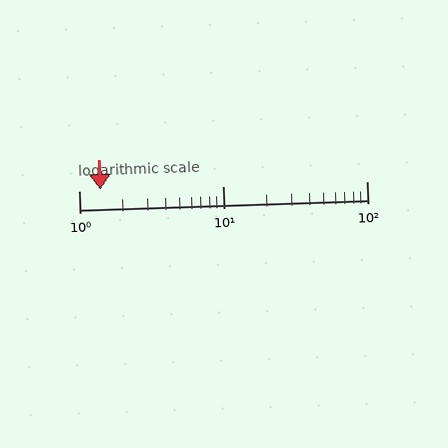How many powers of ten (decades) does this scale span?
The scale spans 2 decades, from 1 to 100.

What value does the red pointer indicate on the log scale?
The pointer indicates approximately 1.4.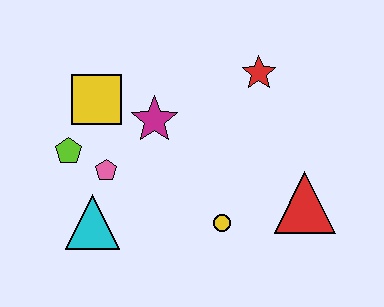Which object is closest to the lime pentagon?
The pink pentagon is closest to the lime pentagon.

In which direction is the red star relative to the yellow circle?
The red star is above the yellow circle.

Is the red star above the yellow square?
Yes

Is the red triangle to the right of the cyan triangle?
Yes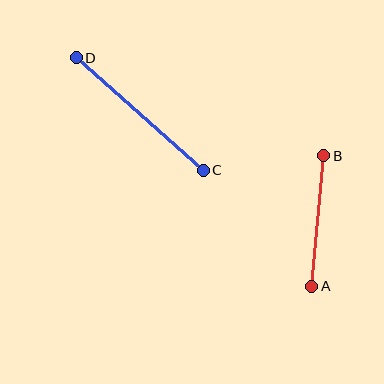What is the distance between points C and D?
The distance is approximately 169 pixels.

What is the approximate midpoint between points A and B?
The midpoint is at approximately (318, 221) pixels.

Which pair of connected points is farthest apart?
Points C and D are farthest apart.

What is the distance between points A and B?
The distance is approximately 131 pixels.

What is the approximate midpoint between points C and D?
The midpoint is at approximately (140, 114) pixels.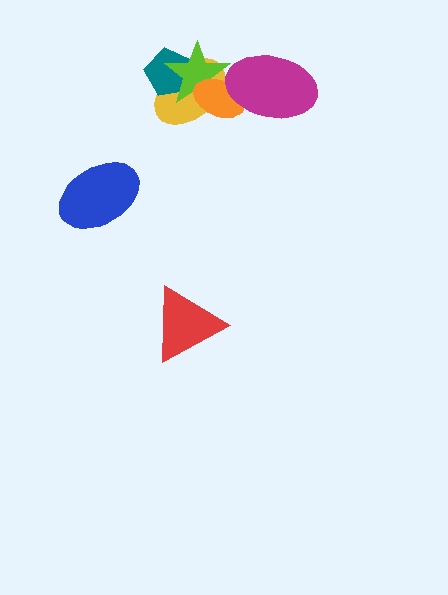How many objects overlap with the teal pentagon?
2 objects overlap with the teal pentagon.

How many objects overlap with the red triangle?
0 objects overlap with the red triangle.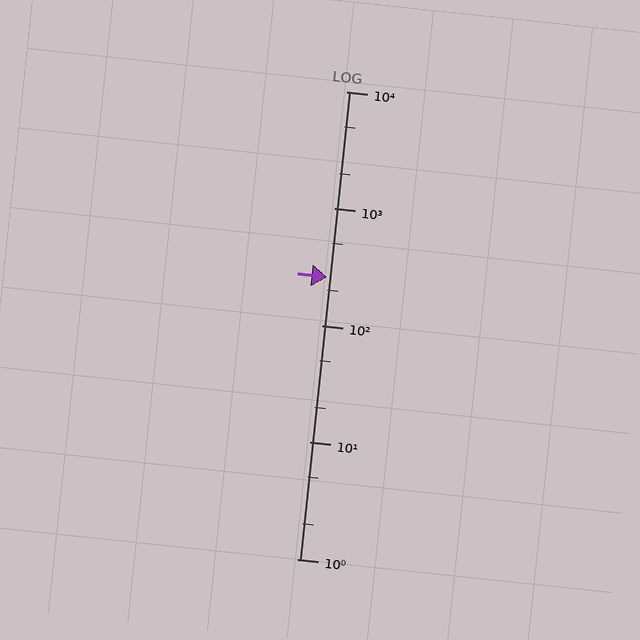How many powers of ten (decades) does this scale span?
The scale spans 4 decades, from 1 to 10000.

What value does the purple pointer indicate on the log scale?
The pointer indicates approximately 260.